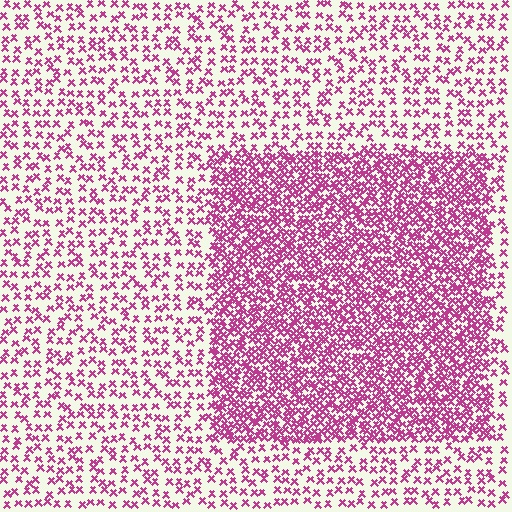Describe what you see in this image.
The image contains small magenta elements arranged at two different densities. A rectangle-shaped region is visible where the elements are more densely packed than the surrounding area.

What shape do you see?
I see a rectangle.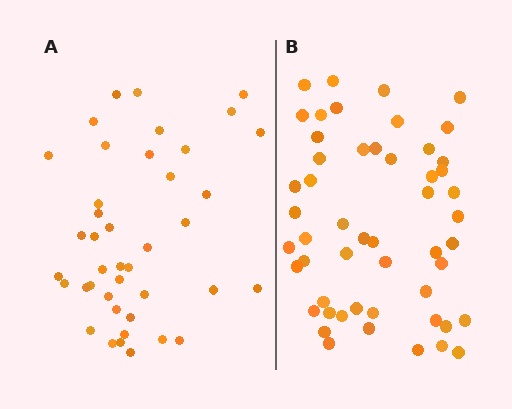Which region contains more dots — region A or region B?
Region B (the right region) has more dots.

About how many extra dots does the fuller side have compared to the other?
Region B has roughly 12 or so more dots than region A.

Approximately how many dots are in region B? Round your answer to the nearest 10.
About 50 dots. (The exact count is 52, which rounds to 50.)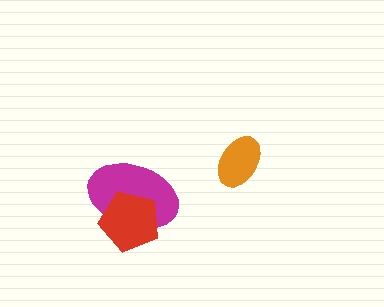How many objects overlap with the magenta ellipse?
1 object overlaps with the magenta ellipse.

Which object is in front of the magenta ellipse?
The red pentagon is in front of the magenta ellipse.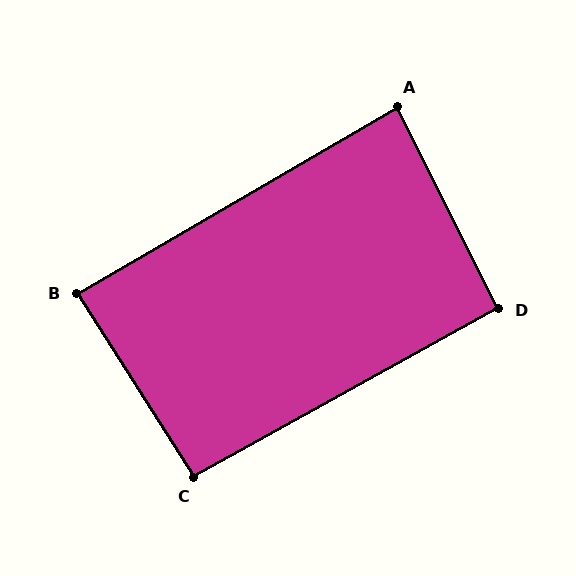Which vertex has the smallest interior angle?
A, at approximately 86 degrees.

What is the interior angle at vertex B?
Approximately 88 degrees (approximately right).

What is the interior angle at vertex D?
Approximately 92 degrees (approximately right).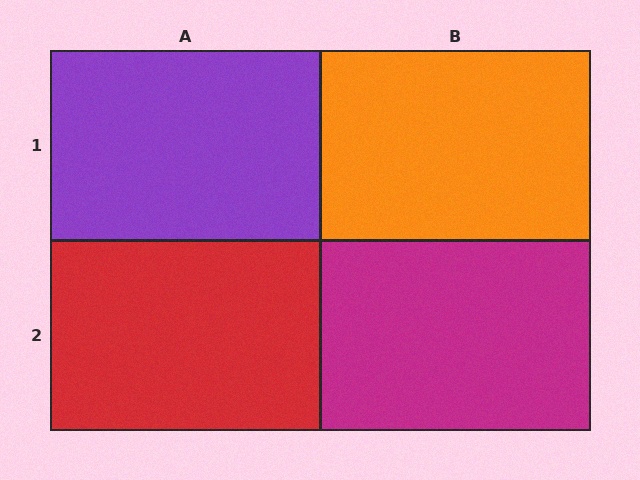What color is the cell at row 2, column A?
Red.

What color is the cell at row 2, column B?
Magenta.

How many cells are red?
1 cell is red.